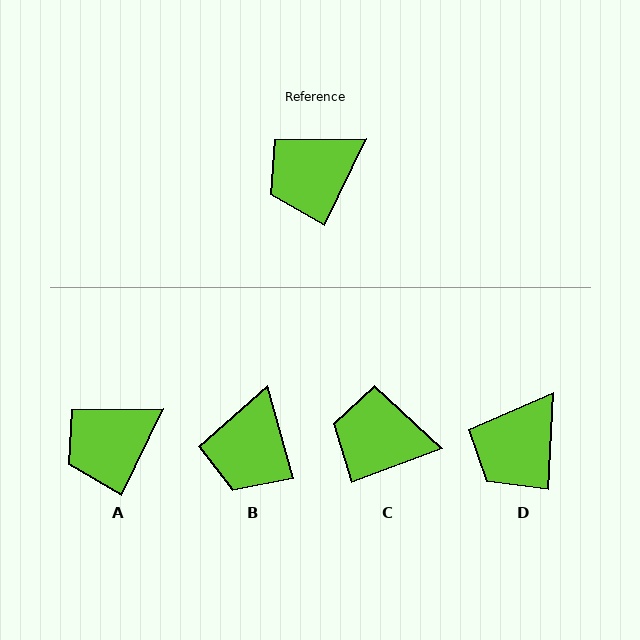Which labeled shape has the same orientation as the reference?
A.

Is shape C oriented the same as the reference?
No, it is off by about 44 degrees.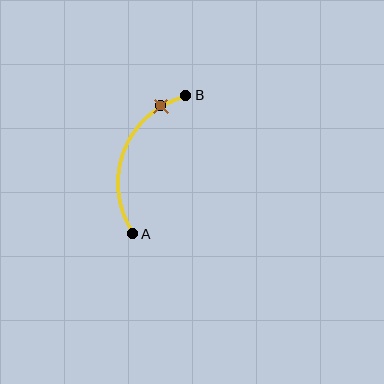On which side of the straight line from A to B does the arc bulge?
The arc bulges to the left of the straight line connecting A and B.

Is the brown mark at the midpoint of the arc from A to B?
No. The brown mark lies on the arc but is closer to endpoint B. The arc midpoint would be at the point on the curve equidistant along the arc from both A and B.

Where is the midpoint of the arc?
The arc midpoint is the point on the curve farthest from the straight line joining A and B. It sits to the left of that line.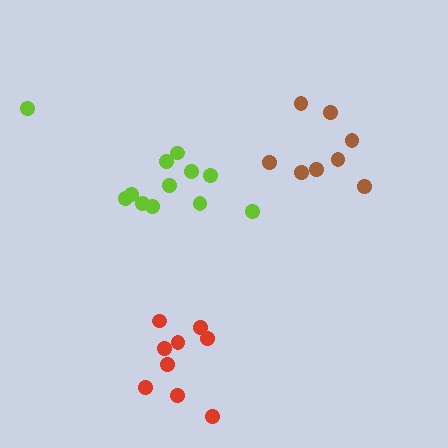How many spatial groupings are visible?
There are 3 spatial groupings.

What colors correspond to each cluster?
The clusters are colored: lime, brown, red.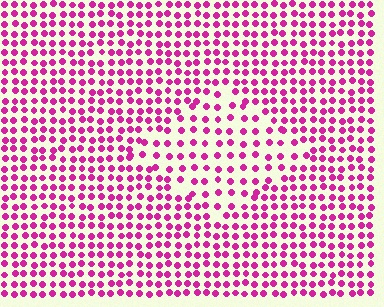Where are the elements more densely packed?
The elements are more densely packed outside the diamond boundary.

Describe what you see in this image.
The image contains small magenta elements arranged at two different densities. A diamond-shaped region is visible where the elements are less densely packed than the surrounding area.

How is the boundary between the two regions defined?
The boundary is defined by a change in element density (approximately 1.7x ratio). All elements are the same color, size, and shape.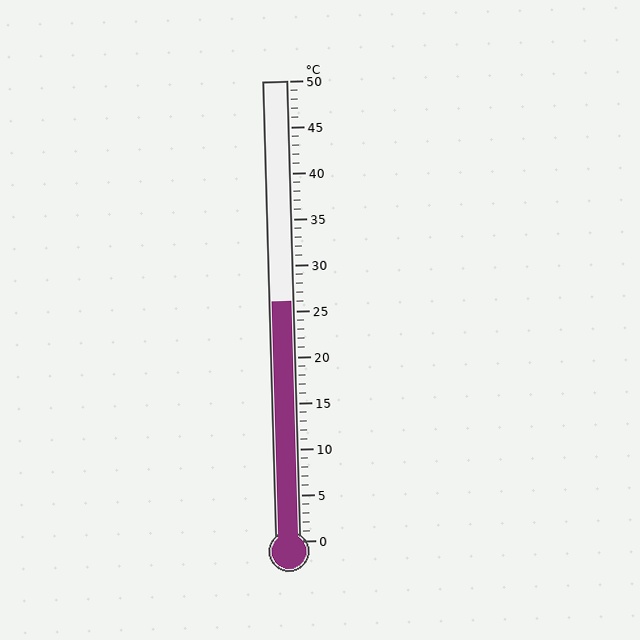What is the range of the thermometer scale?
The thermometer scale ranges from 0°C to 50°C.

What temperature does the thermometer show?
The thermometer shows approximately 26°C.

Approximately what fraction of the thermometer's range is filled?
The thermometer is filled to approximately 50% of its range.